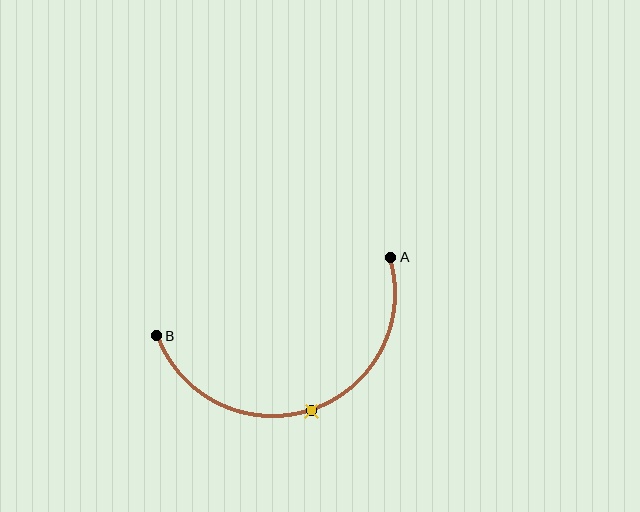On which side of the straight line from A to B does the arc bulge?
The arc bulges below the straight line connecting A and B.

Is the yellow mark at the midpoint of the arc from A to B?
Yes. The yellow mark lies on the arc at equal arc-length from both A and B — it is the arc midpoint.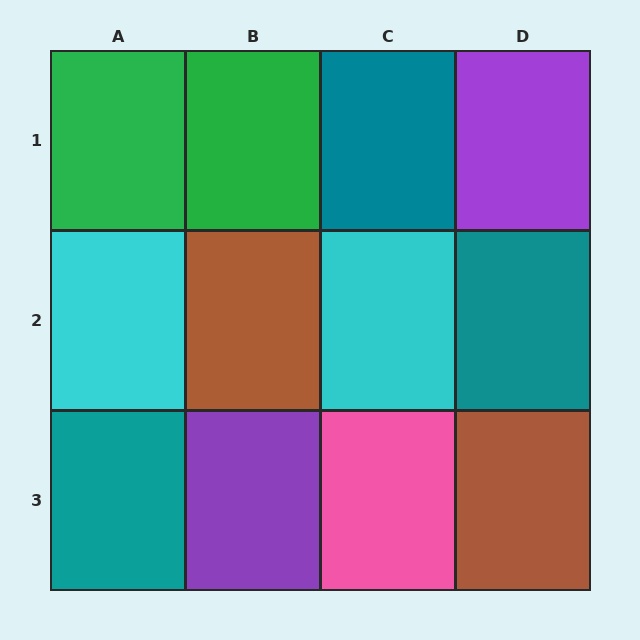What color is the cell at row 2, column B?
Brown.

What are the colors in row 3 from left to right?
Teal, purple, pink, brown.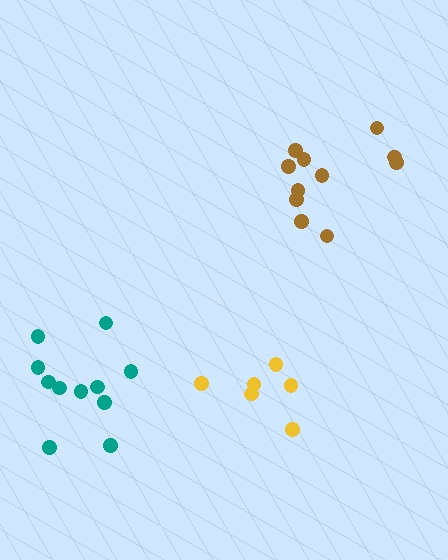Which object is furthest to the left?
The teal cluster is leftmost.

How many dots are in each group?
Group 1: 6 dots, Group 2: 11 dots, Group 3: 11 dots (28 total).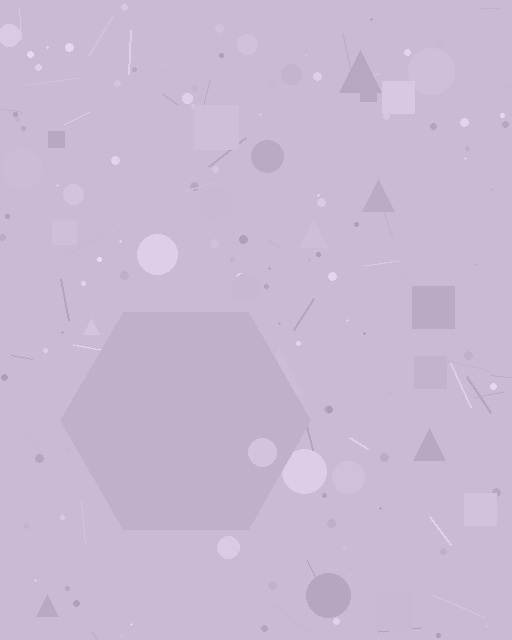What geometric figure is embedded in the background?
A hexagon is embedded in the background.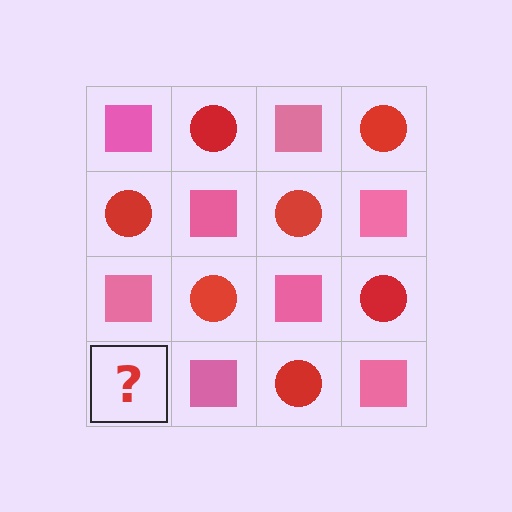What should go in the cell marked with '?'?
The missing cell should contain a red circle.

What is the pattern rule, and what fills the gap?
The rule is that it alternates pink square and red circle in a checkerboard pattern. The gap should be filled with a red circle.